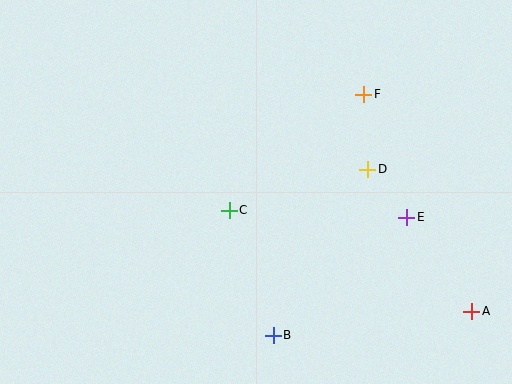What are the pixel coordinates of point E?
Point E is at (407, 217).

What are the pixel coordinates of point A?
Point A is at (472, 311).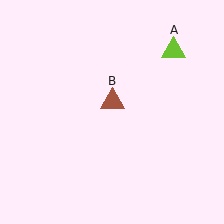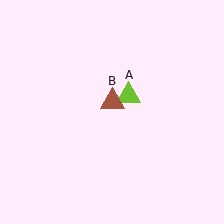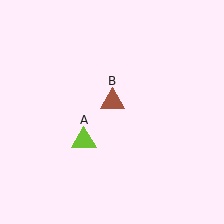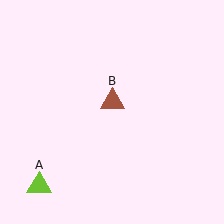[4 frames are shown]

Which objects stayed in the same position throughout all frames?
Brown triangle (object B) remained stationary.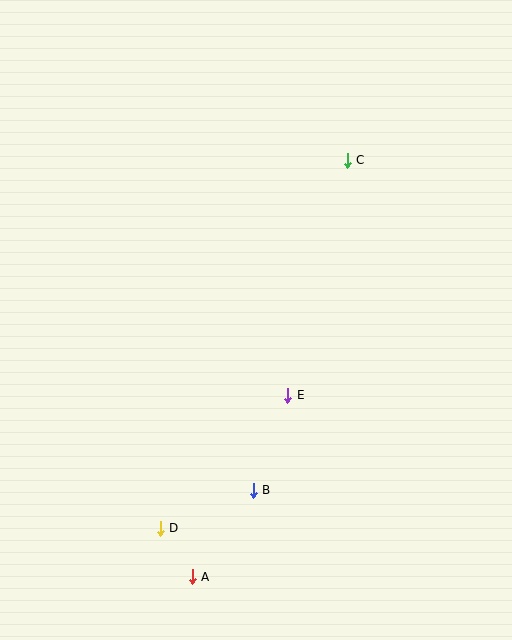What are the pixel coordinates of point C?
Point C is at (347, 160).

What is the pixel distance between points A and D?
The distance between A and D is 58 pixels.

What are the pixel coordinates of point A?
Point A is at (192, 577).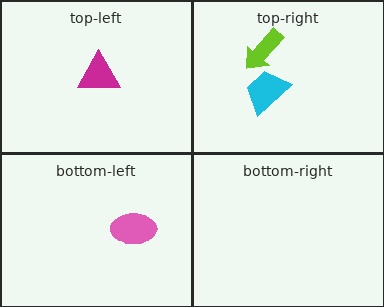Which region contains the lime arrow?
The top-right region.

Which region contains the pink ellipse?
The bottom-left region.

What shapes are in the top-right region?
The cyan trapezoid, the lime arrow.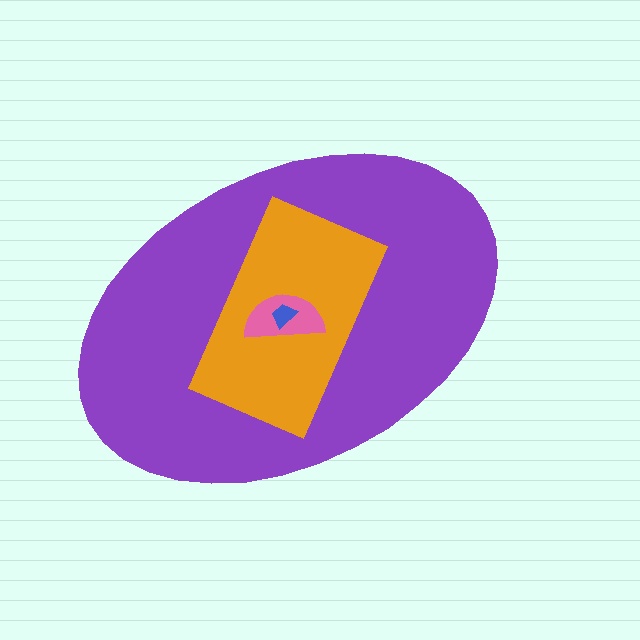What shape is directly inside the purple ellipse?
The orange rectangle.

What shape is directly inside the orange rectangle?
The pink semicircle.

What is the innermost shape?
The blue trapezoid.